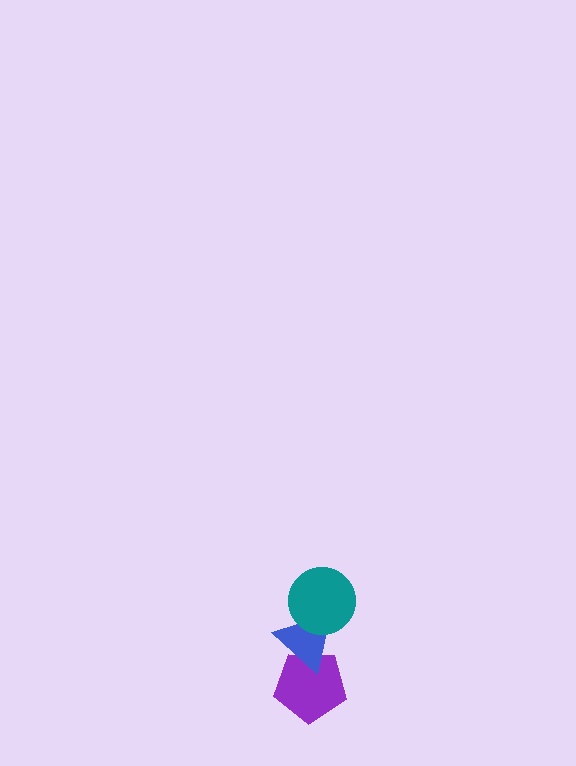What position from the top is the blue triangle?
The blue triangle is 2nd from the top.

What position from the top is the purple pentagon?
The purple pentagon is 3rd from the top.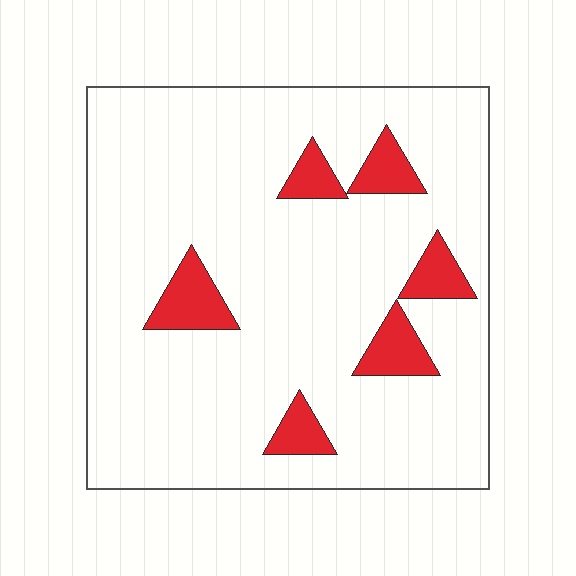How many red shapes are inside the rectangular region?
6.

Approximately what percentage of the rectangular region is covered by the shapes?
Approximately 10%.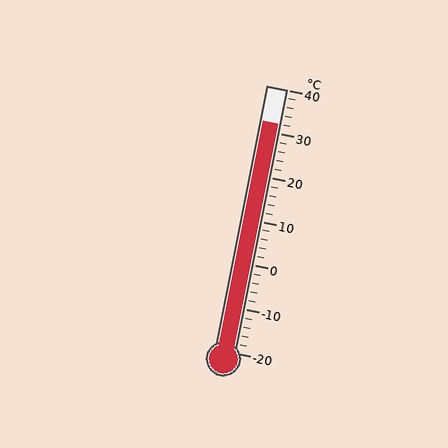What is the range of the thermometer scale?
The thermometer scale ranges from -20°C to 40°C.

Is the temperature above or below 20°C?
The temperature is above 20°C.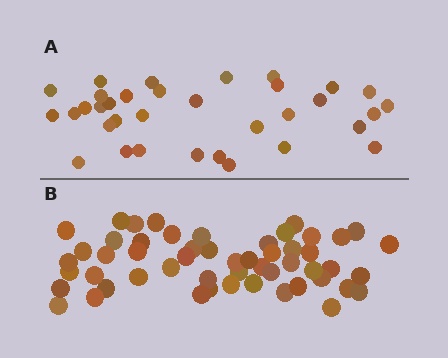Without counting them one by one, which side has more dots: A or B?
Region B (the bottom region) has more dots.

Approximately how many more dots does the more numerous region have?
Region B has approximately 20 more dots than region A.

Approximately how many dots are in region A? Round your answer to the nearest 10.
About 30 dots. (The exact count is 34, which rounds to 30.)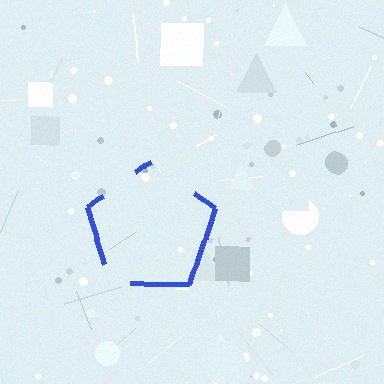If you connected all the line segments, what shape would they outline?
They would outline a pentagon.